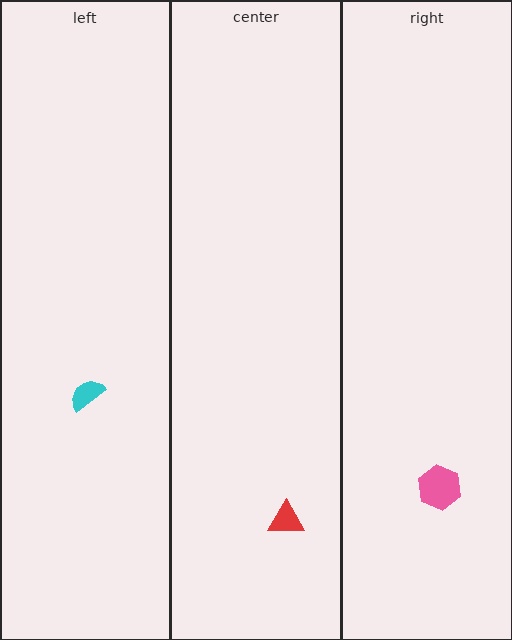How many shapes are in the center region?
1.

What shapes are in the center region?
The red triangle.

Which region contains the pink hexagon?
The right region.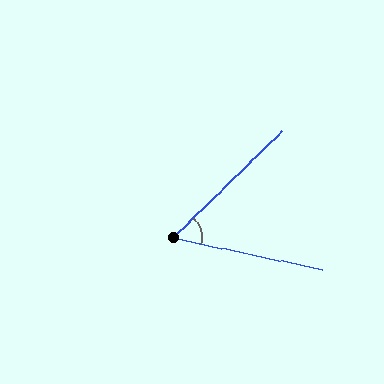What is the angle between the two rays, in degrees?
Approximately 56 degrees.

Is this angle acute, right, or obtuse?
It is acute.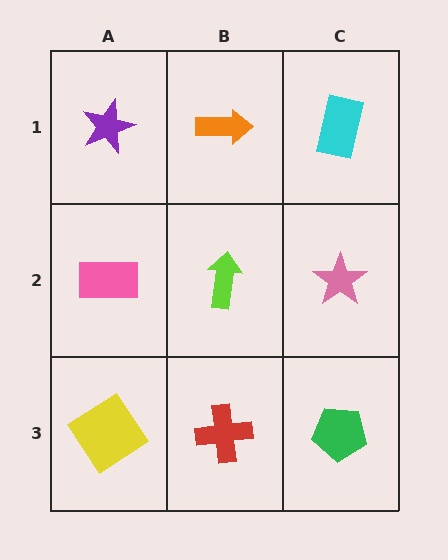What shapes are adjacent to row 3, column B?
A lime arrow (row 2, column B), a yellow diamond (row 3, column A), a green pentagon (row 3, column C).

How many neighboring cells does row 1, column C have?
2.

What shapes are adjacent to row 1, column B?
A lime arrow (row 2, column B), a purple star (row 1, column A), a cyan rectangle (row 1, column C).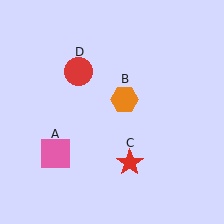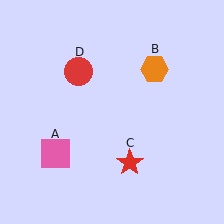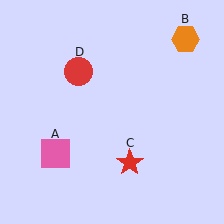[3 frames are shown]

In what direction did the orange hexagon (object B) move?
The orange hexagon (object B) moved up and to the right.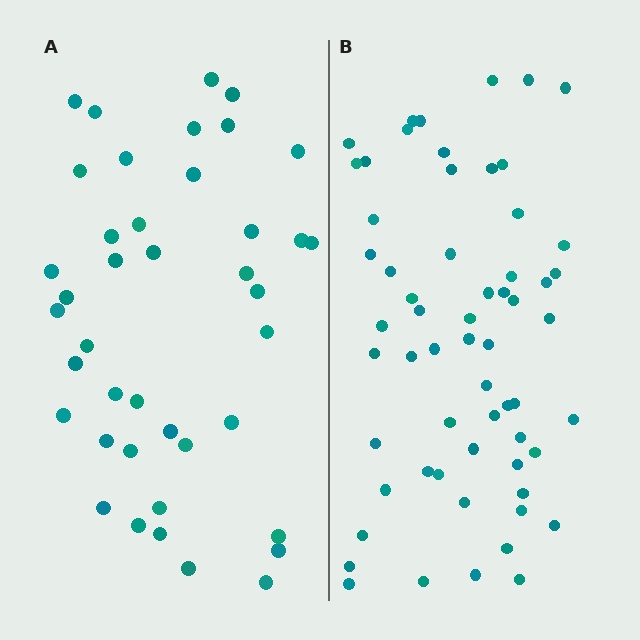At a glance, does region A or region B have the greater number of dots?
Region B (the right region) has more dots.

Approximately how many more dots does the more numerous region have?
Region B has approximately 20 more dots than region A.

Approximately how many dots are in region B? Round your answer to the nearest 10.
About 60 dots.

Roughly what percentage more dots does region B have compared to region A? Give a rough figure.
About 45% more.